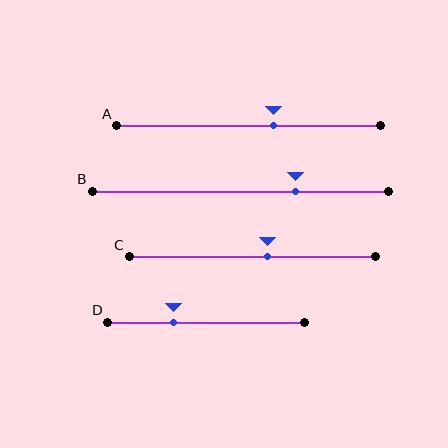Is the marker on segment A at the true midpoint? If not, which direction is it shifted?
No, the marker on segment A is shifted to the right by about 9% of the segment length.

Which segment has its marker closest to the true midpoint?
Segment C has its marker closest to the true midpoint.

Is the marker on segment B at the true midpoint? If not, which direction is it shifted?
No, the marker on segment B is shifted to the right by about 19% of the segment length.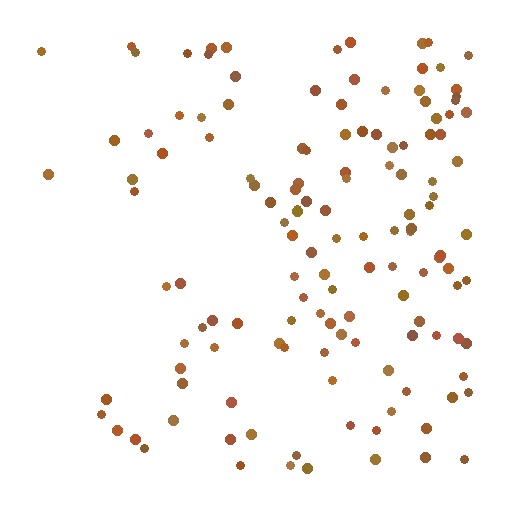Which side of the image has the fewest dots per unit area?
The left.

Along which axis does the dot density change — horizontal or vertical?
Horizontal.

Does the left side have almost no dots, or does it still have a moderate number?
Still a moderate number, just noticeably fewer than the right.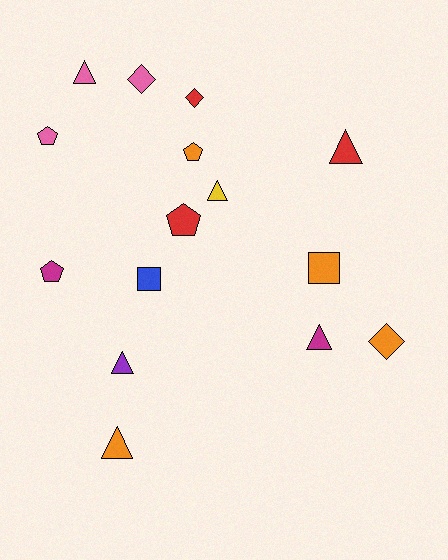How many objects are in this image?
There are 15 objects.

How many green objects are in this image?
There are no green objects.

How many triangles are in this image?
There are 6 triangles.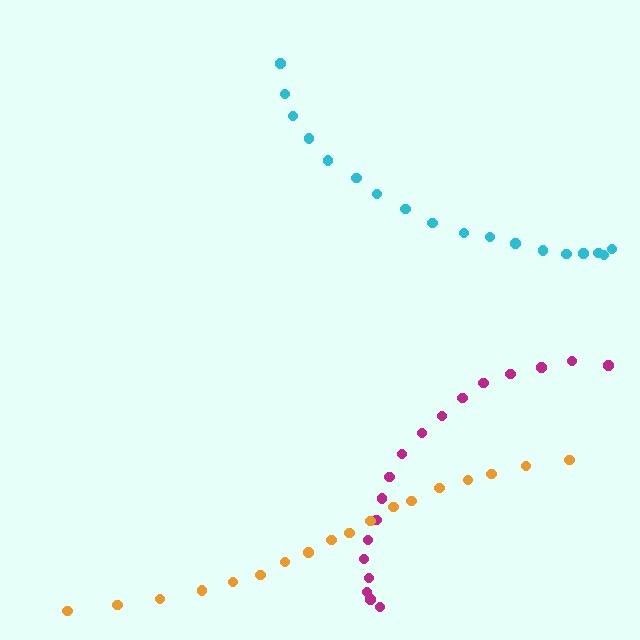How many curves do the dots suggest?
There are 3 distinct paths.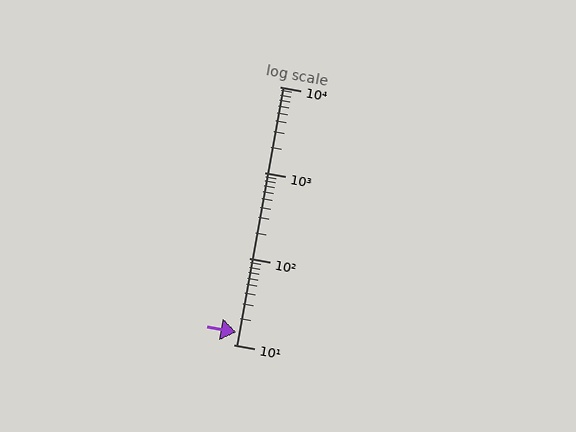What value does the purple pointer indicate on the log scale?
The pointer indicates approximately 14.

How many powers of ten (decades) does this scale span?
The scale spans 3 decades, from 10 to 10000.